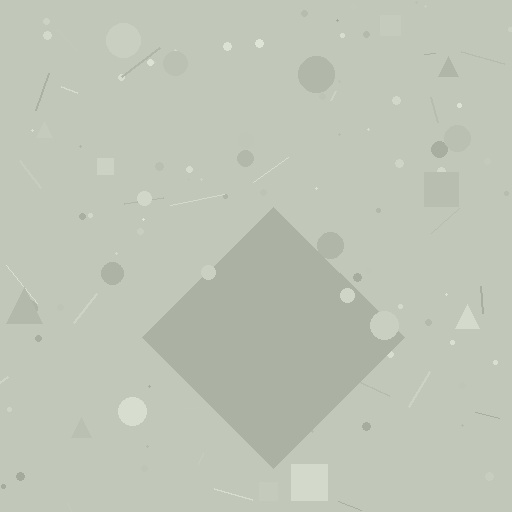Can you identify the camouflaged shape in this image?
The camouflaged shape is a diamond.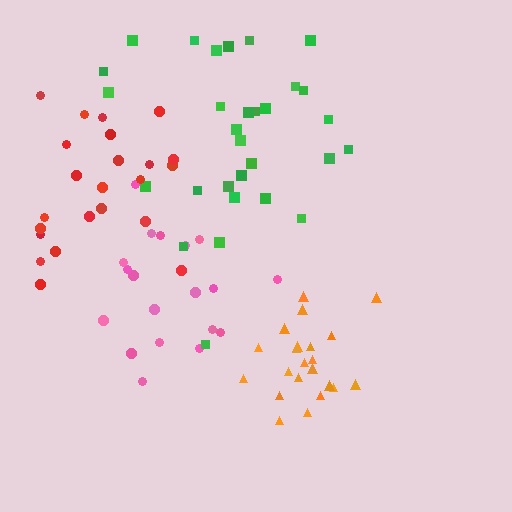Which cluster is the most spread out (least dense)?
Green.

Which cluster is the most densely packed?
Orange.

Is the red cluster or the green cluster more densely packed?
Red.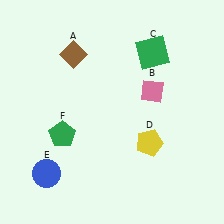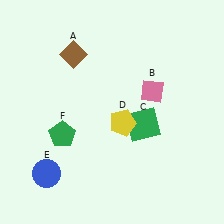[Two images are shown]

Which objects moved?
The objects that moved are: the green square (C), the yellow pentagon (D).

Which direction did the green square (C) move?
The green square (C) moved down.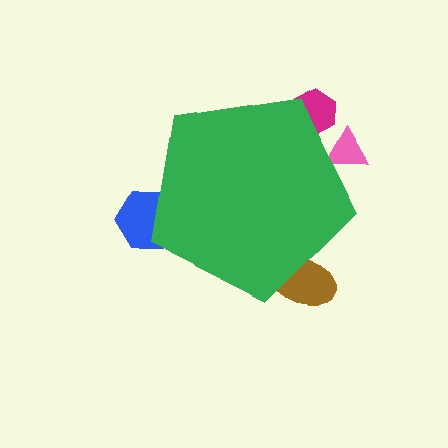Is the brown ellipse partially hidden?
Yes, the brown ellipse is partially hidden behind the green pentagon.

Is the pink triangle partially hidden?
Yes, the pink triangle is partially hidden behind the green pentagon.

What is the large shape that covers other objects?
A green pentagon.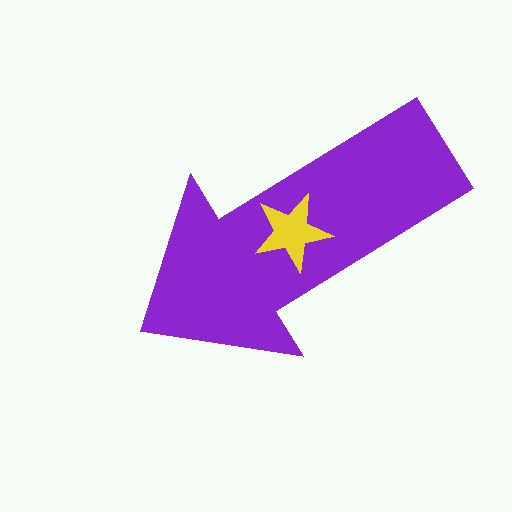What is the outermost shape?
The purple arrow.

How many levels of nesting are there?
2.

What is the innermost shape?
The yellow star.